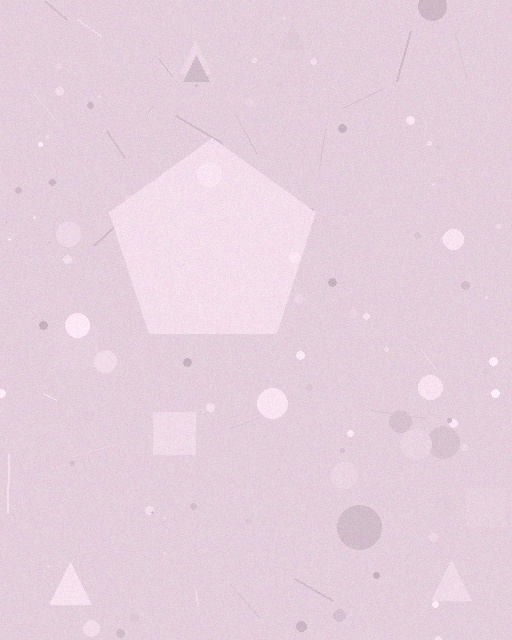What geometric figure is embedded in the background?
A pentagon is embedded in the background.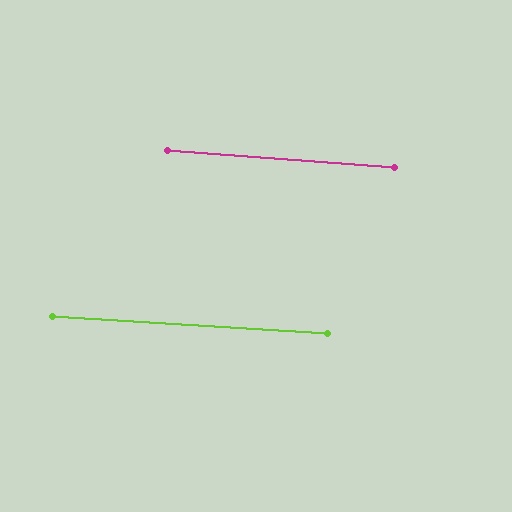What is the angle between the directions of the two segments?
Approximately 1 degree.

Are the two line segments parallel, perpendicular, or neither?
Parallel — their directions differ by only 0.8°.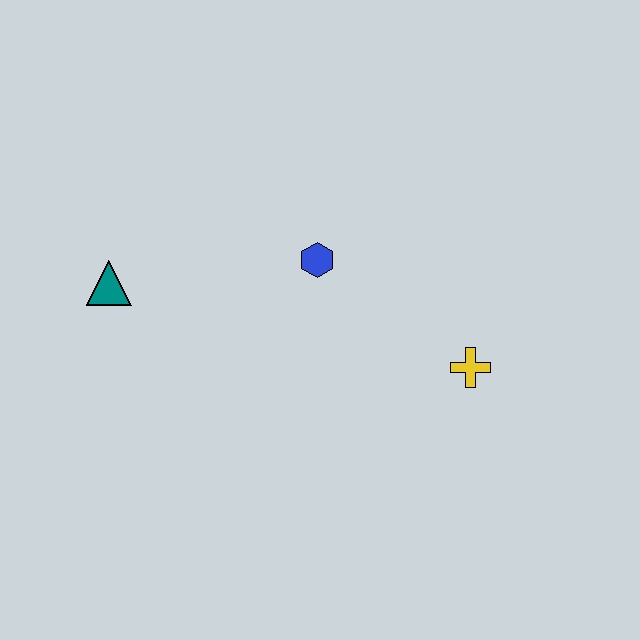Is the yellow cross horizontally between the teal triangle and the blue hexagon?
No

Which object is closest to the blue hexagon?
The yellow cross is closest to the blue hexagon.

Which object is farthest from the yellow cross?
The teal triangle is farthest from the yellow cross.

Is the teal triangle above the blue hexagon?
No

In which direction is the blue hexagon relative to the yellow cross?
The blue hexagon is to the left of the yellow cross.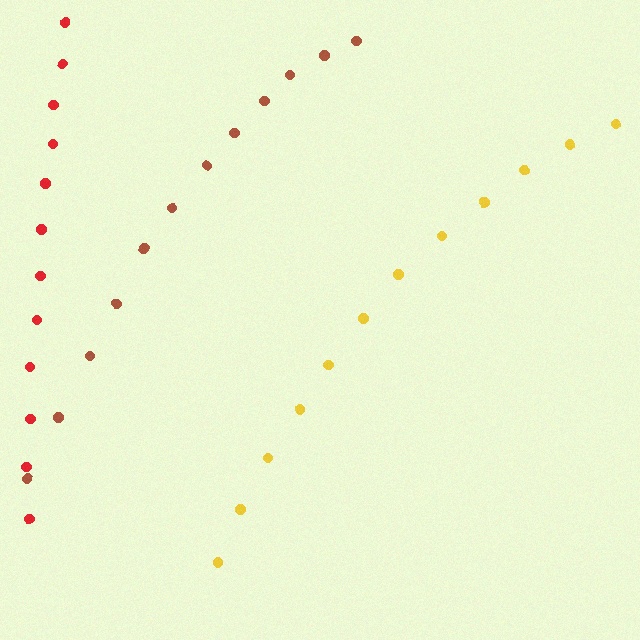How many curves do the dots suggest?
There are 3 distinct paths.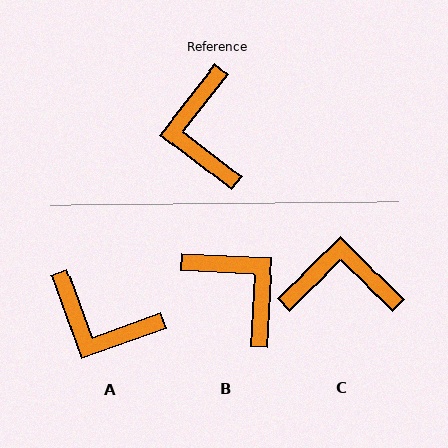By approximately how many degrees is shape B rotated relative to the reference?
Approximately 145 degrees clockwise.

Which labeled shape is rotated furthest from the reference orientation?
B, about 145 degrees away.